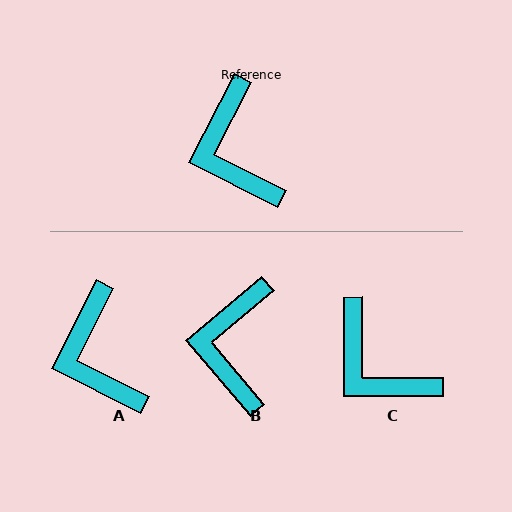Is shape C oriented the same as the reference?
No, it is off by about 27 degrees.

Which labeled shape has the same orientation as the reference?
A.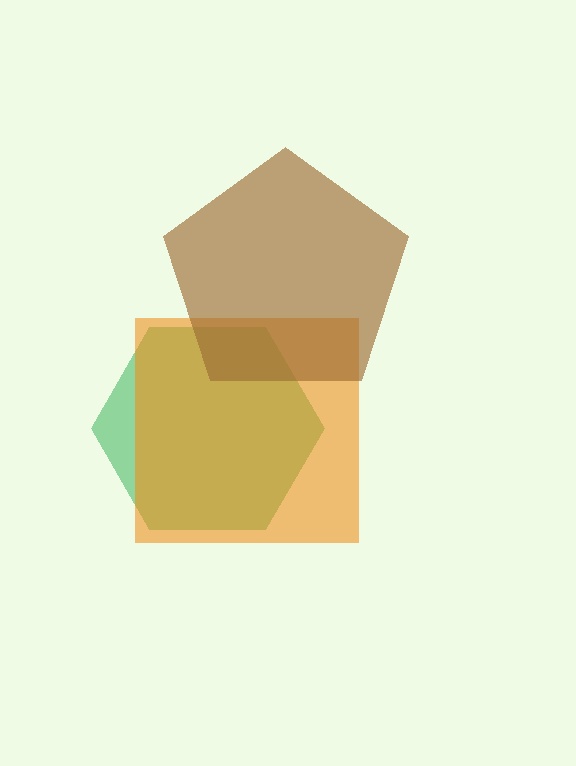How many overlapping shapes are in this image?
There are 3 overlapping shapes in the image.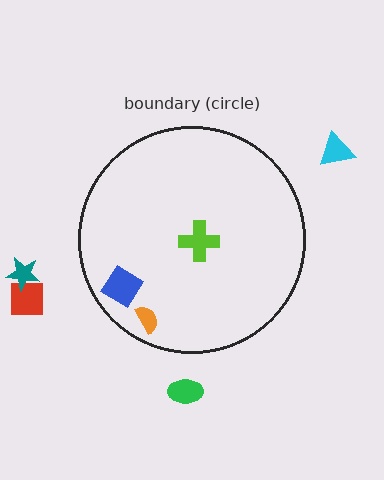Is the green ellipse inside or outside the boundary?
Outside.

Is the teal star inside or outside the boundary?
Outside.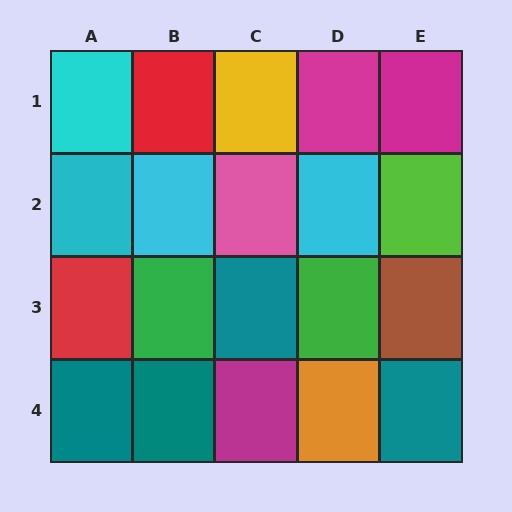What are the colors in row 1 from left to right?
Cyan, red, yellow, magenta, magenta.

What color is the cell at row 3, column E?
Brown.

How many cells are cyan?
4 cells are cyan.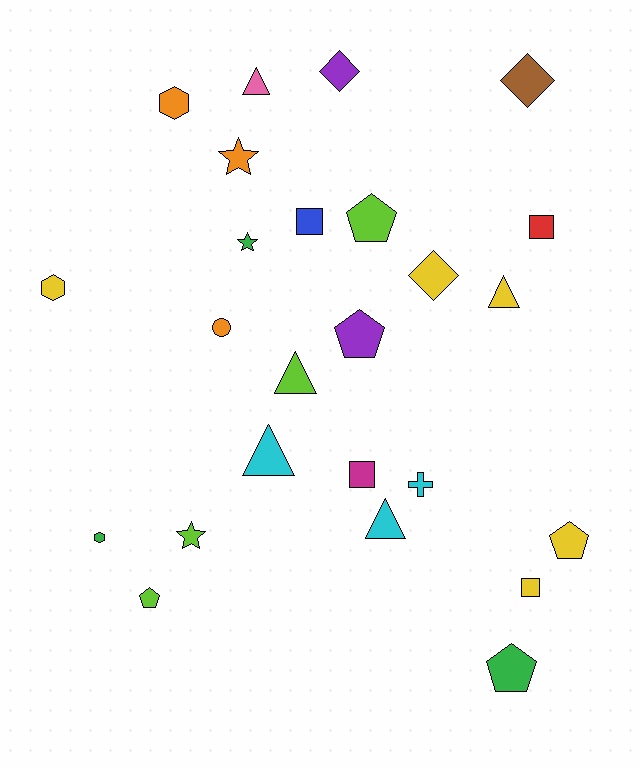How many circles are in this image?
There is 1 circle.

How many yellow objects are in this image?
There are 5 yellow objects.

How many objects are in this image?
There are 25 objects.